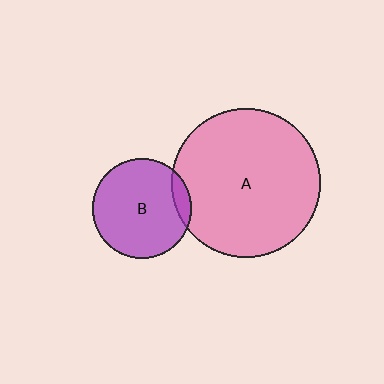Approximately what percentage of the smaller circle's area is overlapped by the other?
Approximately 10%.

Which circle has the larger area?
Circle A (pink).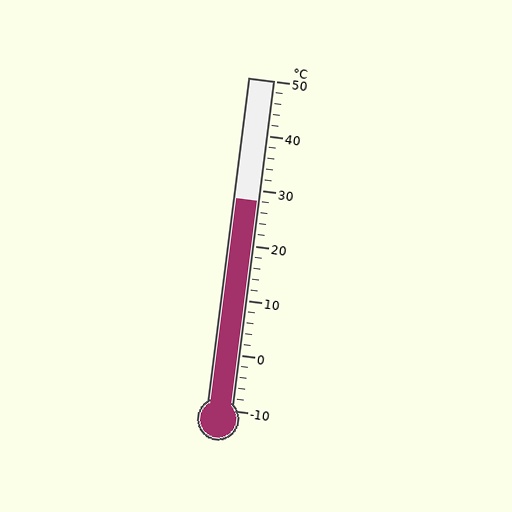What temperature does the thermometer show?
The thermometer shows approximately 28°C.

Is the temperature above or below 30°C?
The temperature is below 30°C.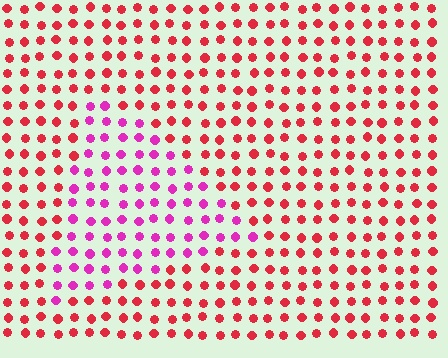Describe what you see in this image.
The image is filled with small red elements in a uniform arrangement. A triangle-shaped region is visible where the elements are tinted to a slightly different hue, forming a subtle color boundary.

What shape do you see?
I see a triangle.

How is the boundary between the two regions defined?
The boundary is defined purely by a slight shift in hue (about 42 degrees). Spacing, size, and orientation are identical on both sides.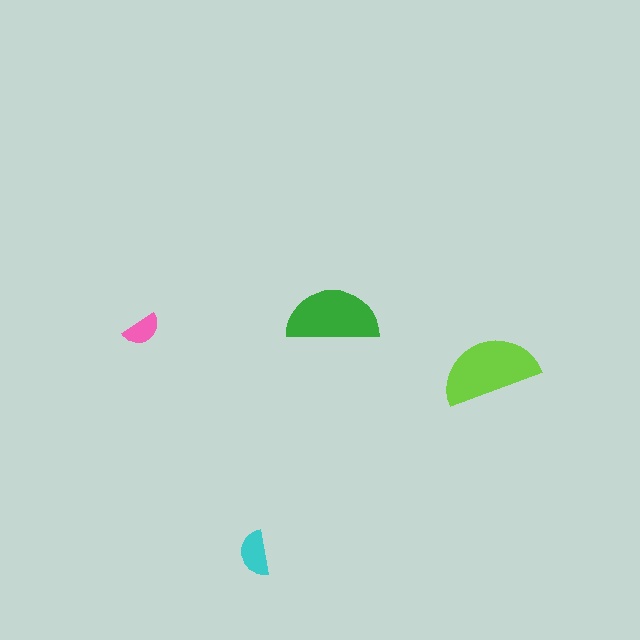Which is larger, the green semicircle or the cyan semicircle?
The green one.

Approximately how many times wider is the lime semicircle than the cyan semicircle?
About 2 times wider.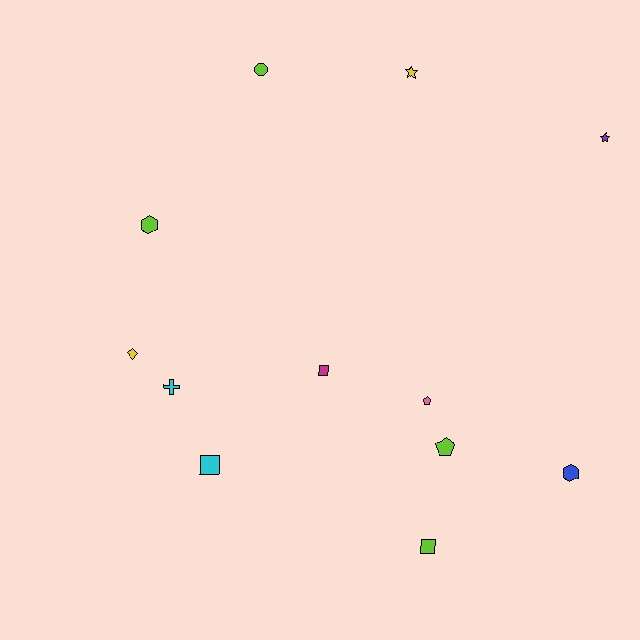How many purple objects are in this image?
There is 1 purple object.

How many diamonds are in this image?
There is 1 diamond.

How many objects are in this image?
There are 12 objects.